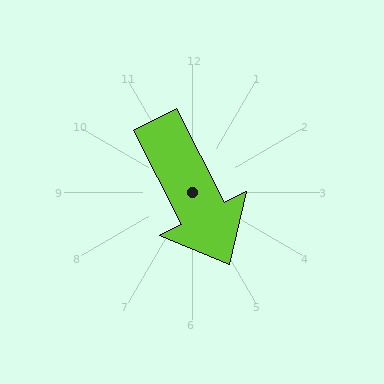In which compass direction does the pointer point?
Southeast.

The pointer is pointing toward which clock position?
Roughly 5 o'clock.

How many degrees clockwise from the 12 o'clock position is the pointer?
Approximately 153 degrees.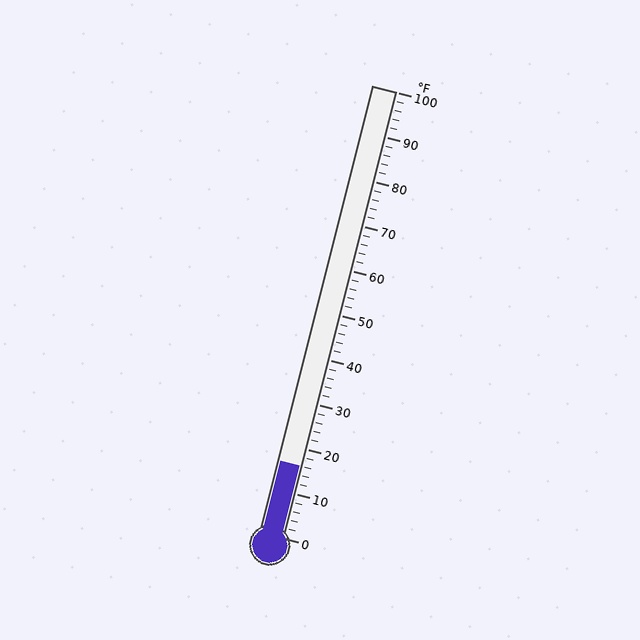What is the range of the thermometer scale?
The thermometer scale ranges from 0°F to 100°F.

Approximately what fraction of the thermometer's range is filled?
The thermometer is filled to approximately 15% of its range.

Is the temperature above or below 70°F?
The temperature is below 70°F.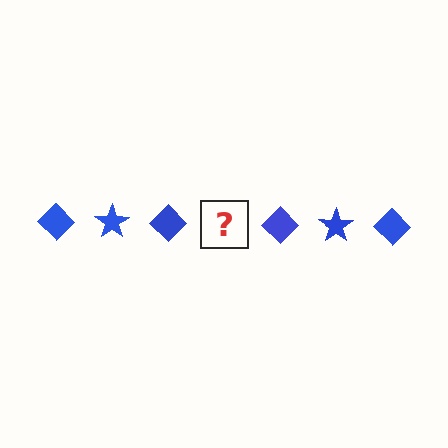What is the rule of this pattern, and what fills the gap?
The rule is that the pattern cycles through diamond, star shapes in blue. The gap should be filled with a blue star.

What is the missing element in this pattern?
The missing element is a blue star.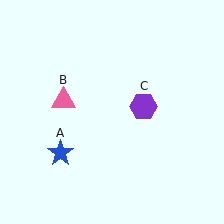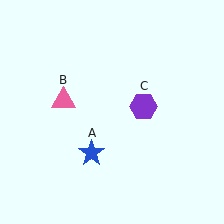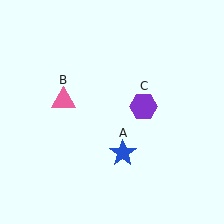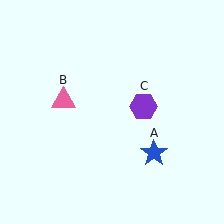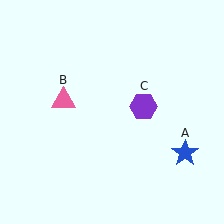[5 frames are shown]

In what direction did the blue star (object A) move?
The blue star (object A) moved right.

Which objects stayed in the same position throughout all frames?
Pink triangle (object B) and purple hexagon (object C) remained stationary.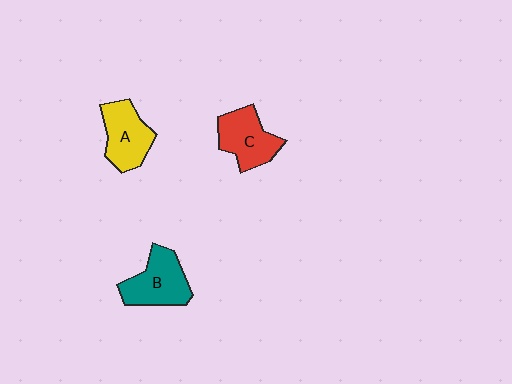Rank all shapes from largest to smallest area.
From largest to smallest: B (teal), C (red), A (yellow).